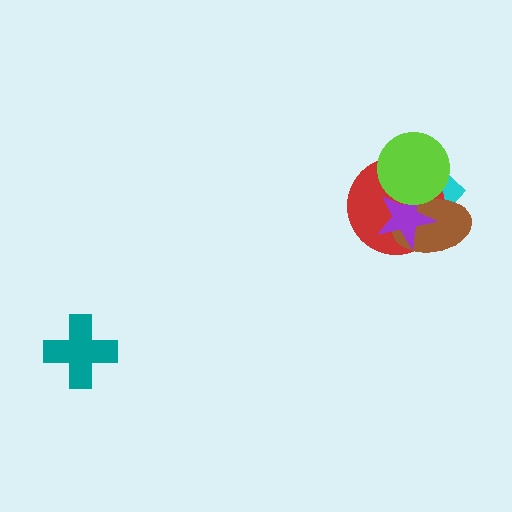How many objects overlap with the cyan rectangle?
4 objects overlap with the cyan rectangle.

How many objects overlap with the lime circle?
4 objects overlap with the lime circle.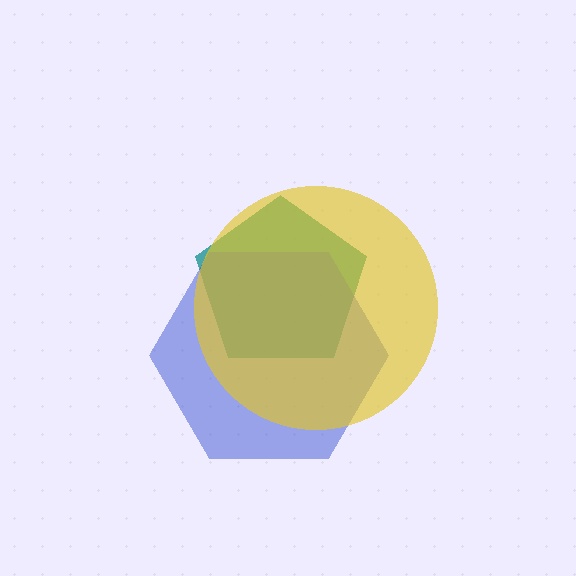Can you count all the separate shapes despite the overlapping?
Yes, there are 3 separate shapes.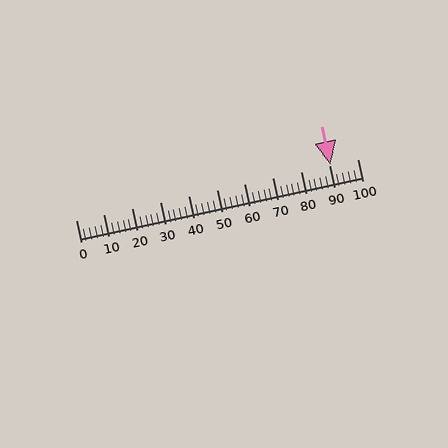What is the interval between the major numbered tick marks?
The major tick marks are spaced 10 units apart.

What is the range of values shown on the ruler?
The ruler shows values from 0 to 100.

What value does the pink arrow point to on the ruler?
The pink arrow points to approximately 91.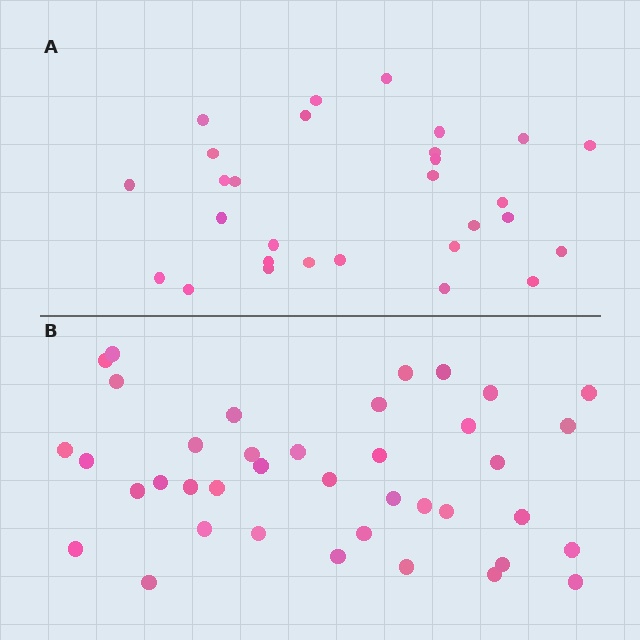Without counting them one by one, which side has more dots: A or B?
Region B (the bottom region) has more dots.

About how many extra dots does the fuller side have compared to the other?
Region B has roughly 10 or so more dots than region A.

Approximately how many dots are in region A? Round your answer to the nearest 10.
About 30 dots. (The exact count is 29, which rounds to 30.)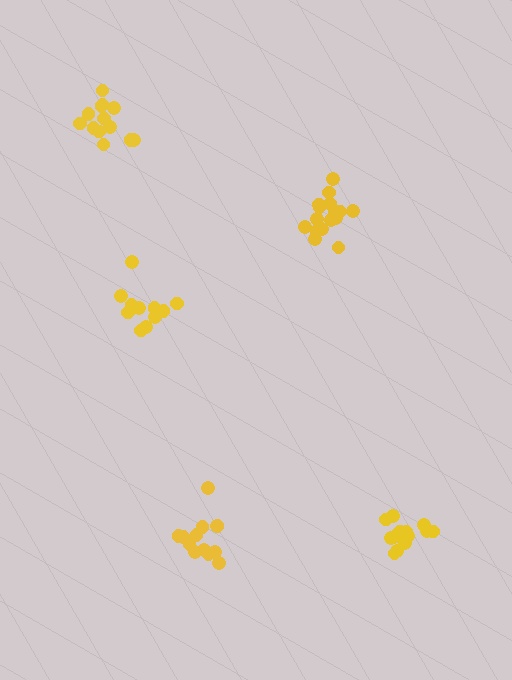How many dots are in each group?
Group 1: 11 dots, Group 2: 14 dots, Group 3: 16 dots, Group 4: 13 dots, Group 5: 13 dots (67 total).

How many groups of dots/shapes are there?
There are 5 groups.